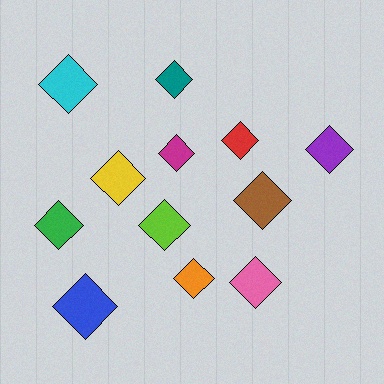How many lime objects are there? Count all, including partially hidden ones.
There is 1 lime object.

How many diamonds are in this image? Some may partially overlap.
There are 12 diamonds.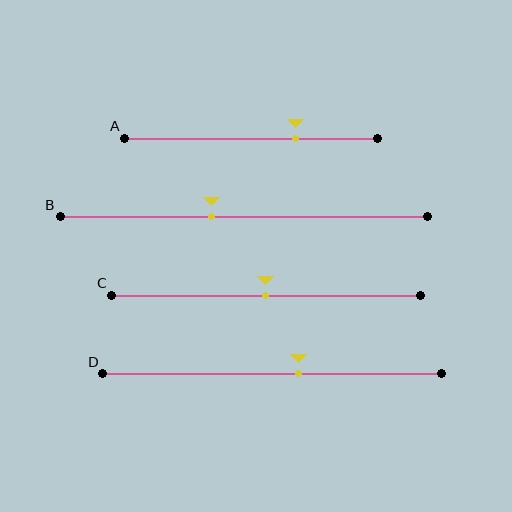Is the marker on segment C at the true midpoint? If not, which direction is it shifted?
Yes, the marker on segment C is at the true midpoint.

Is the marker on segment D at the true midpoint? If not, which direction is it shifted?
No, the marker on segment D is shifted to the right by about 8% of the segment length.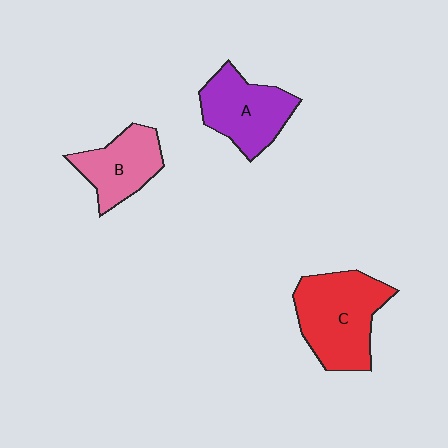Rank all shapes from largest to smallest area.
From largest to smallest: C (red), A (purple), B (pink).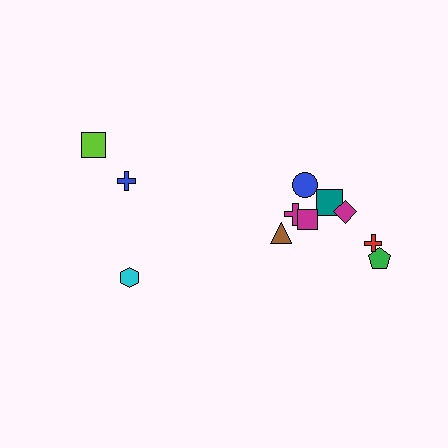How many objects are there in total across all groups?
There are 11 objects.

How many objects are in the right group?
There are 8 objects.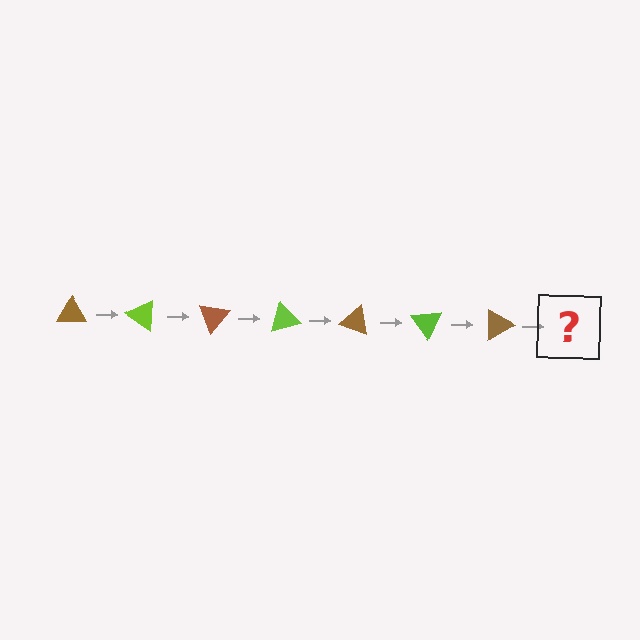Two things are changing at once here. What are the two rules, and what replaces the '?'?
The two rules are that it rotates 35 degrees each step and the color cycles through brown and lime. The '?' should be a lime triangle, rotated 245 degrees from the start.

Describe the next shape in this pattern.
It should be a lime triangle, rotated 245 degrees from the start.